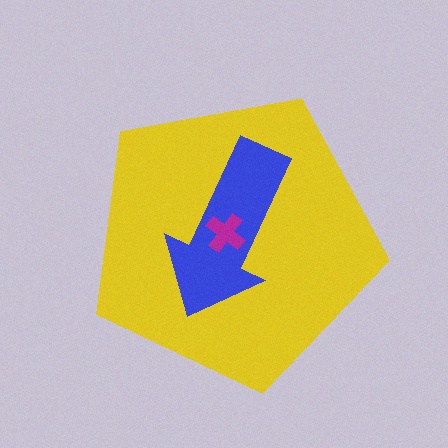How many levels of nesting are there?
3.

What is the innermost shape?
The magenta cross.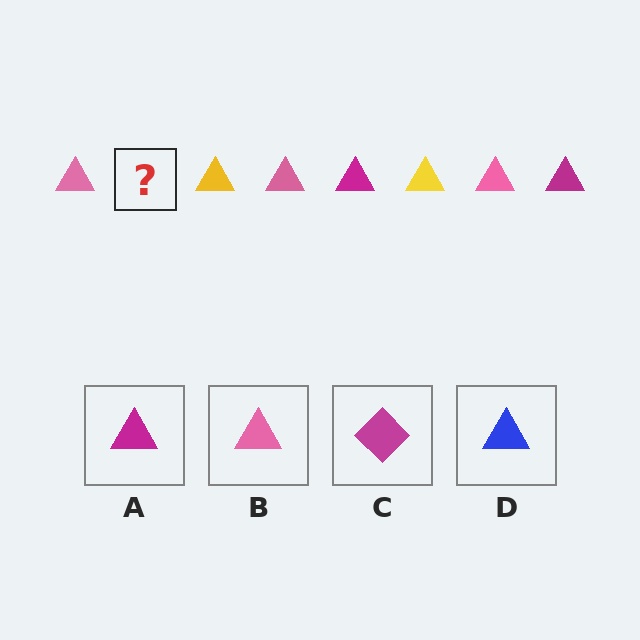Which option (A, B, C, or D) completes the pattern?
A.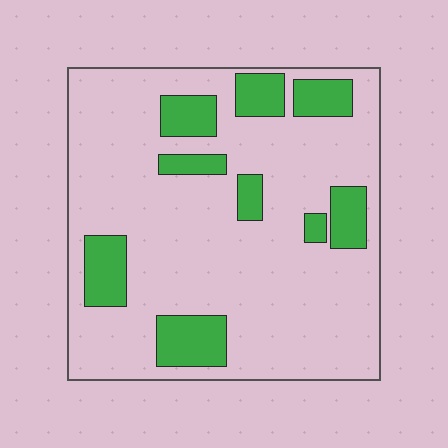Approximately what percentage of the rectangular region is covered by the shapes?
Approximately 20%.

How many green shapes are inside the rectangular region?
9.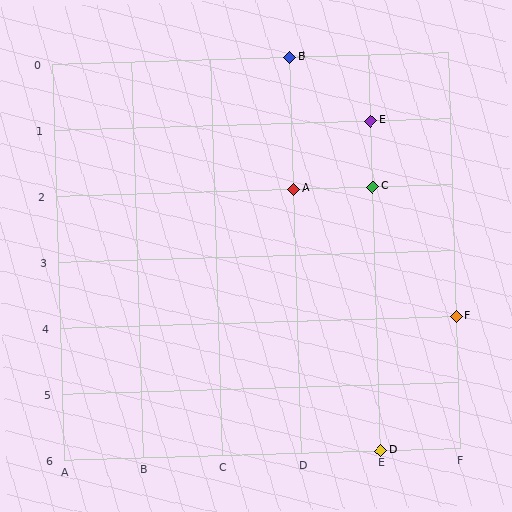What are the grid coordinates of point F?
Point F is at grid coordinates (F, 4).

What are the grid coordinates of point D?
Point D is at grid coordinates (E, 6).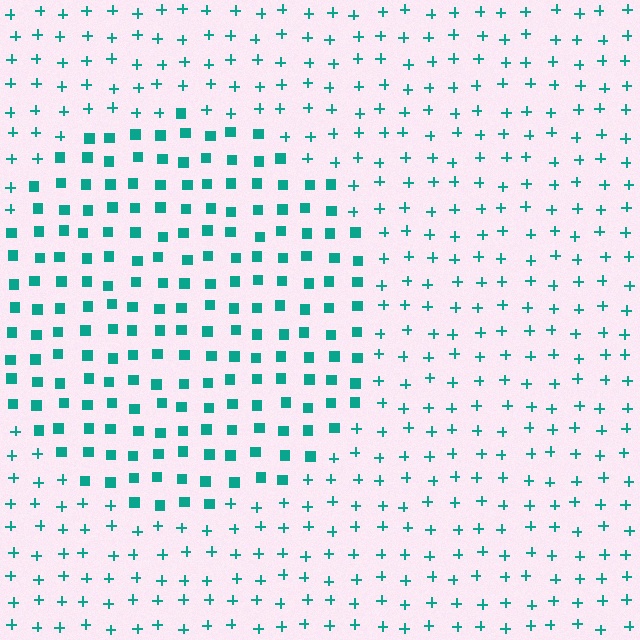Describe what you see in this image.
The image is filled with small teal elements arranged in a uniform grid. A circle-shaped region contains squares, while the surrounding area contains plus signs. The boundary is defined purely by the change in element shape.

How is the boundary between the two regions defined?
The boundary is defined by a change in element shape: squares inside vs. plus signs outside. All elements share the same color and spacing.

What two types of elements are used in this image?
The image uses squares inside the circle region and plus signs outside it.